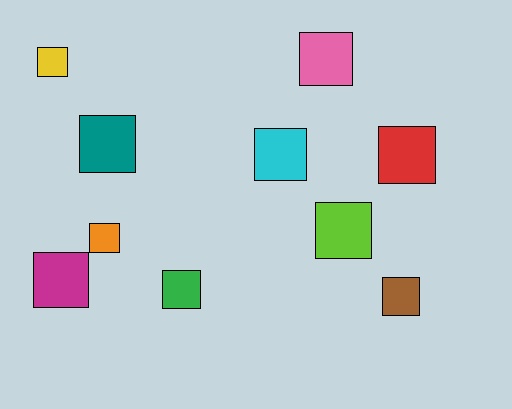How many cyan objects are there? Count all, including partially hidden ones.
There is 1 cyan object.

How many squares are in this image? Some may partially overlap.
There are 10 squares.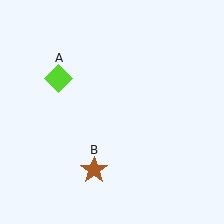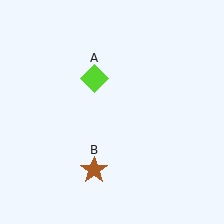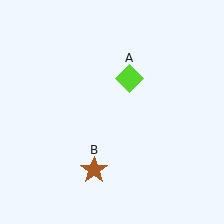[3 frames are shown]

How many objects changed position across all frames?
1 object changed position: lime diamond (object A).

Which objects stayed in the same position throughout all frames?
Brown star (object B) remained stationary.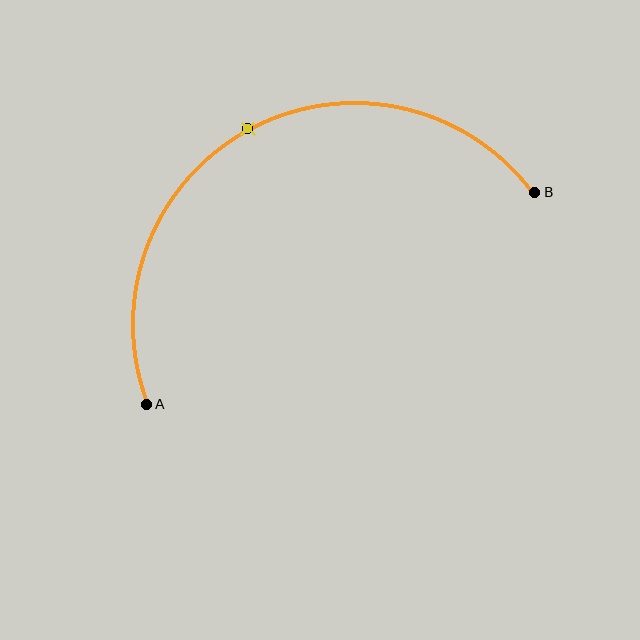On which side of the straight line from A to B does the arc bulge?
The arc bulges above the straight line connecting A and B.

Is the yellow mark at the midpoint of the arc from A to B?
Yes. The yellow mark lies on the arc at equal arc-length from both A and B — it is the arc midpoint.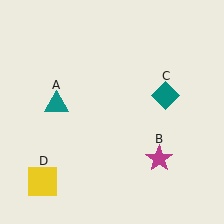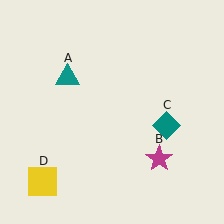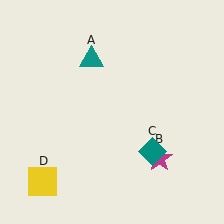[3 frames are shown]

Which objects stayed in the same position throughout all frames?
Magenta star (object B) and yellow square (object D) remained stationary.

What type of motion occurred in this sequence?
The teal triangle (object A), teal diamond (object C) rotated clockwise around the center of the scene.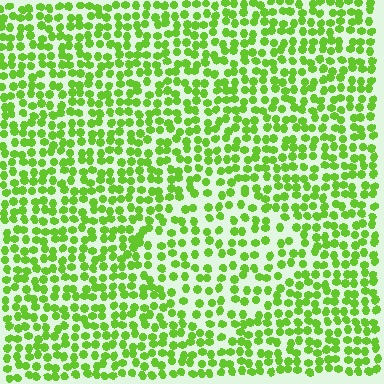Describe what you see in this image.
The image contains small lime elements arranged at two different densities. A diamond-shaped region is visible where the elements are less densely packed than the surrounding area.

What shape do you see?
I see a diamond.